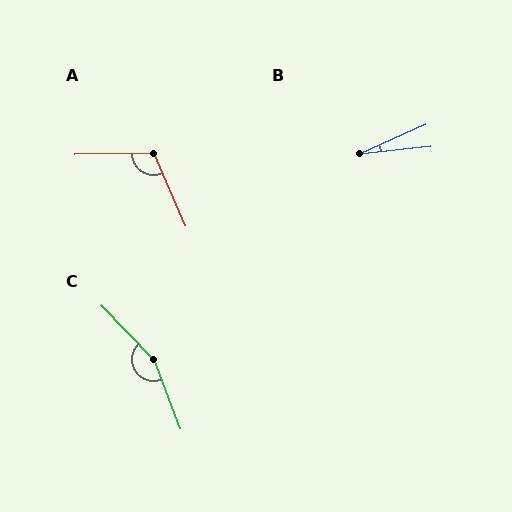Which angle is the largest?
C, at approximately 157 degrees.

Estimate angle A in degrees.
Approximately 112 degrees.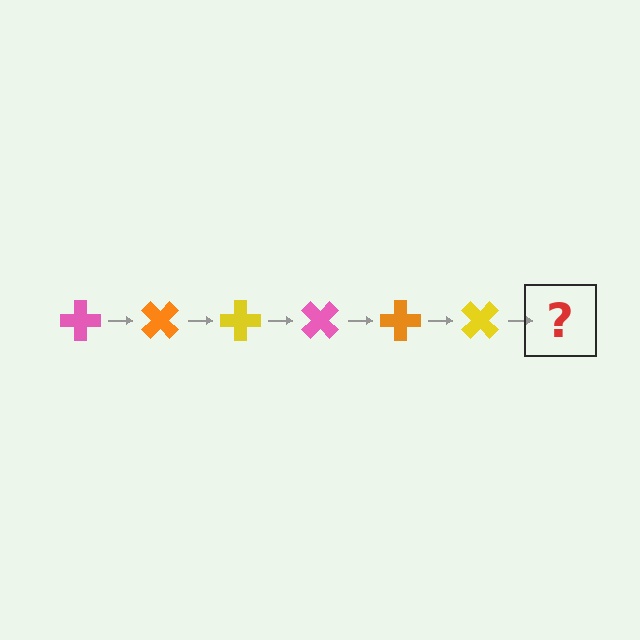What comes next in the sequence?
The next element should be a pink cross, rotated 270 degrees from the start.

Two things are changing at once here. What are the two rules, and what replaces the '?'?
The two rules are that it rotates 45 degrees each step and the color cycles through pink, orange, and yellow. The '?' should be a pink cross, rotated 270 degrees from the start.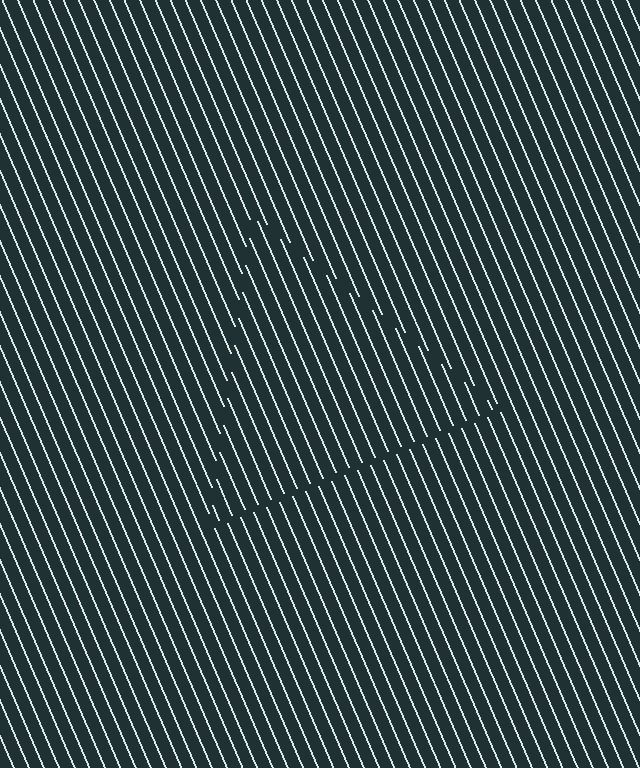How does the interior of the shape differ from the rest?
The interior of the shape contains the same grating, shifted by half a period — the contour is defined by the phase discontinuity where line-ends from the inner and outer gratings abut.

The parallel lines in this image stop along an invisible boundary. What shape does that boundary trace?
An illusory triangle. The interior of the shape contains the same grating, shifted by half a period — the contour is defined by the phase discontinuity where line-ends from the inner and outer gratings abut.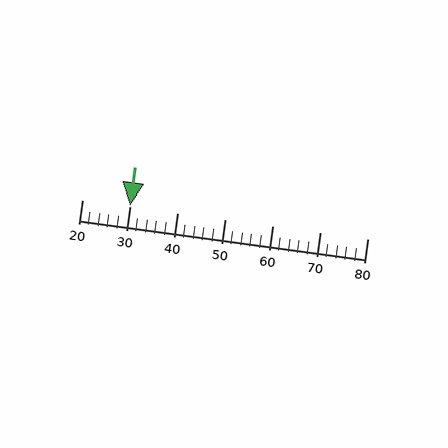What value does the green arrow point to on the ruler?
The green arrow points to approximately 30.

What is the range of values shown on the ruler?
The ruler shows values from 20 to 80.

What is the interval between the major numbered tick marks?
The major tick marks are spaced 10 units apart.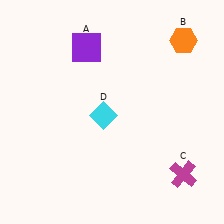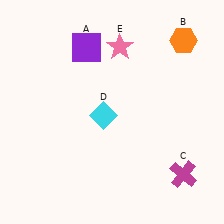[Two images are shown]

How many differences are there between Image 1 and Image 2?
There is 1 difference between the two images.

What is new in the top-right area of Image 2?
A pink star (E) was added in the top-right area of Image 2.